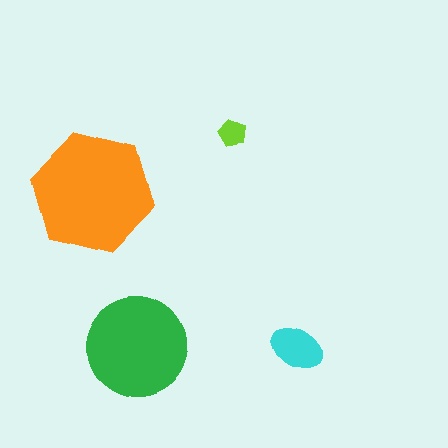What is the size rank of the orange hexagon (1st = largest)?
1st.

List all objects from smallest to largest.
The lime pentagon, the cyan ellipse, the green circle, the orange hexagon.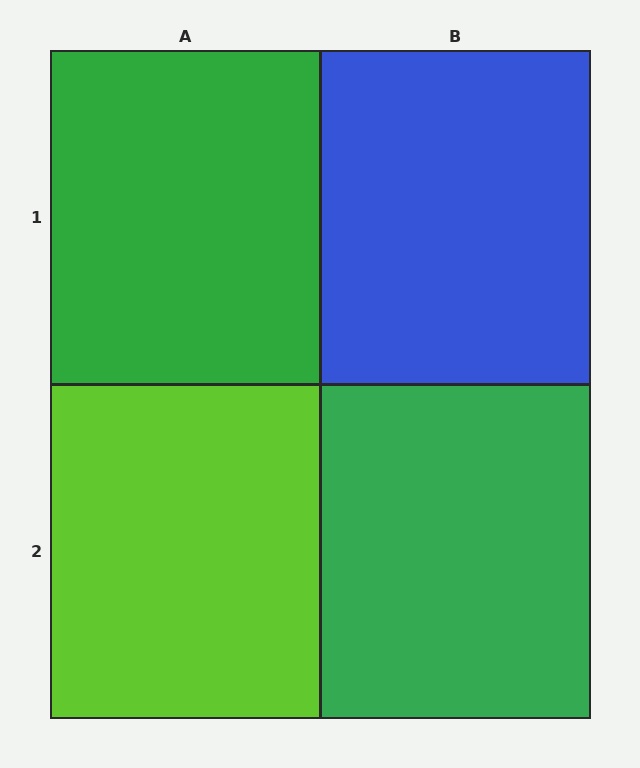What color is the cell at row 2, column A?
Lime.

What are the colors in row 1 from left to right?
Green, blue.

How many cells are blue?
1 cell is blue.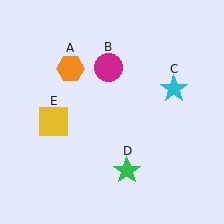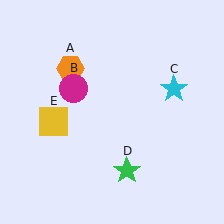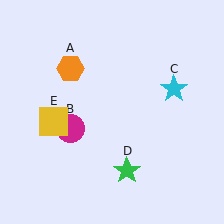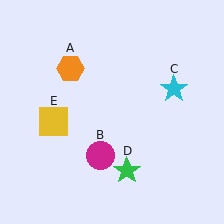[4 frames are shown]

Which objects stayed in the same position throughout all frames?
Orange hexagon (object A) and cyan star (object C) and green star (object D) and yellow square (object E) remained stationary.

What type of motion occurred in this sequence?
The magenta circle (object B) rotated counterclockwise around the center of the scene.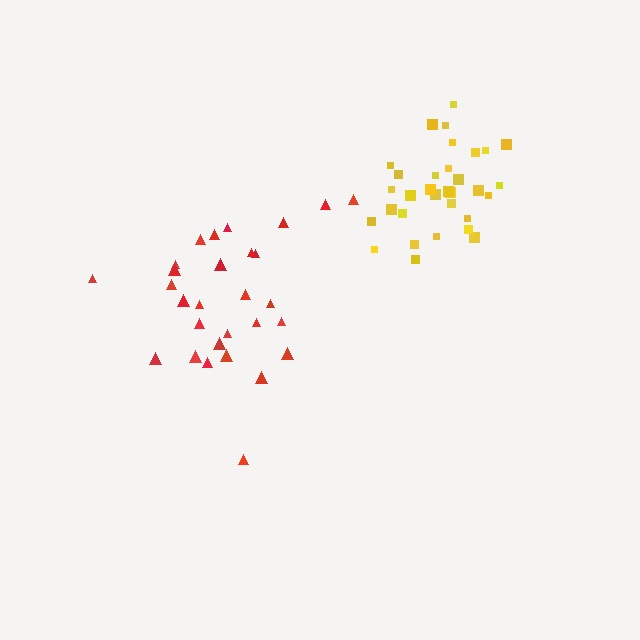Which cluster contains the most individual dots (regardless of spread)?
Yellow (32).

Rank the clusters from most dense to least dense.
yellow, red.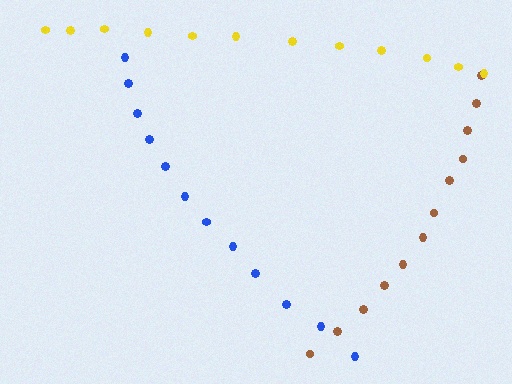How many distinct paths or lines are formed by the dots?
There are 3 distinct paths.